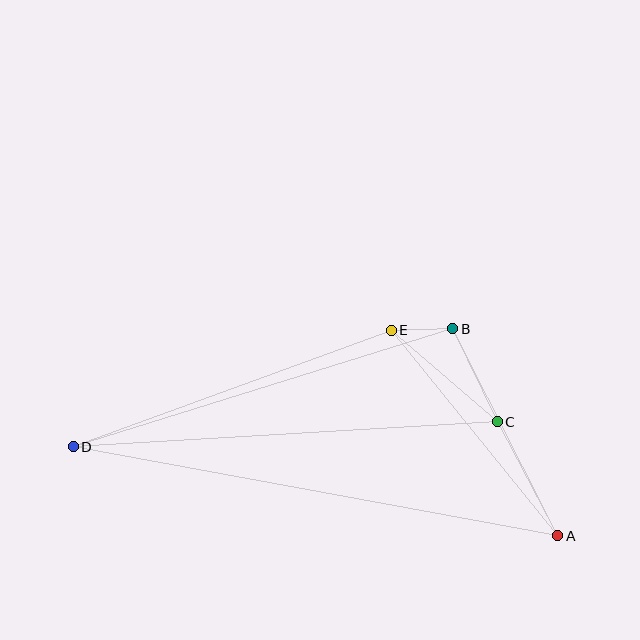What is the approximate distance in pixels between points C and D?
The distance between C and D is approximately 425 pixels.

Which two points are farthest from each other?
Points A and D are farthest from each other.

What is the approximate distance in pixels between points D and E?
The distance between D and E is approximately 339 pixels.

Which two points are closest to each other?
Points B and E are closest to each other.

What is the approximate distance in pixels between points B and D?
The distance between B and D is approximately 397 pixels.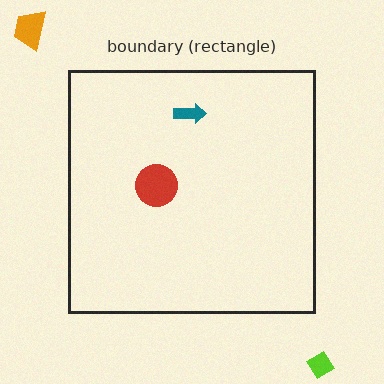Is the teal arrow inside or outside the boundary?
Inside.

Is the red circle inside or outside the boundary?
Inside.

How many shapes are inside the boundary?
2 inside, 2 outside.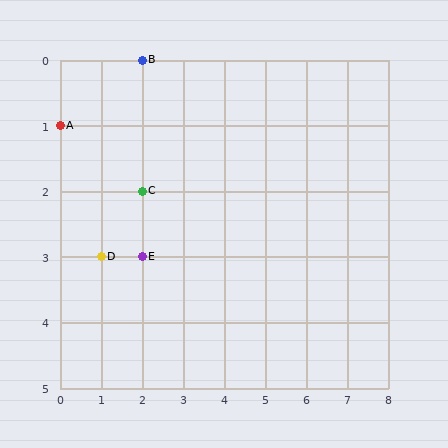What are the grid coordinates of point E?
Point E is at grid coordinates (2, 3).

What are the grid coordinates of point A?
Point A is at grid coordinates (0, 1).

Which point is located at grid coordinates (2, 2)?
Point C is at (2, 2).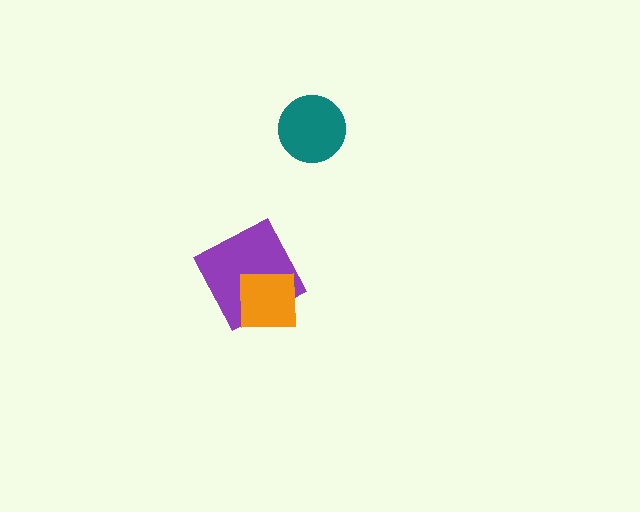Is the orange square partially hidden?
No, no other shape covers it.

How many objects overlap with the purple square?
1 object overlaps with the purple square.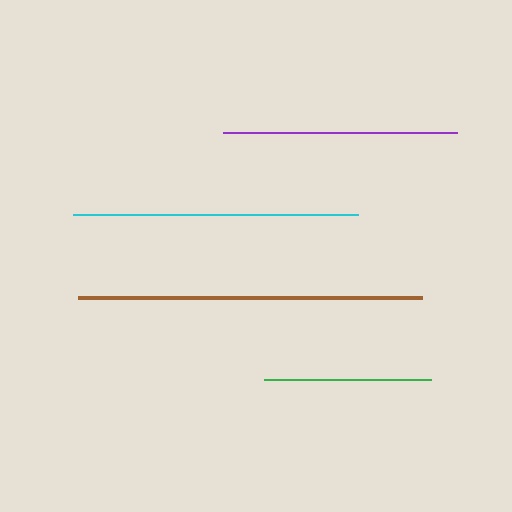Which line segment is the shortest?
The green line is the shortest at approximately 167 pixels.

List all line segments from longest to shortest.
From longest to shortest: brown, cyan, purple, green.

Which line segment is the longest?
The brown line is the longest at approximately 344 pixels.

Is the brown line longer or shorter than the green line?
The brown line is longer than the green line.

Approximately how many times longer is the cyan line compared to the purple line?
The cyan line is approximately 1.2 times the length of the purple line.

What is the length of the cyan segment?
The cyan segment is approximately 285 pixels long.